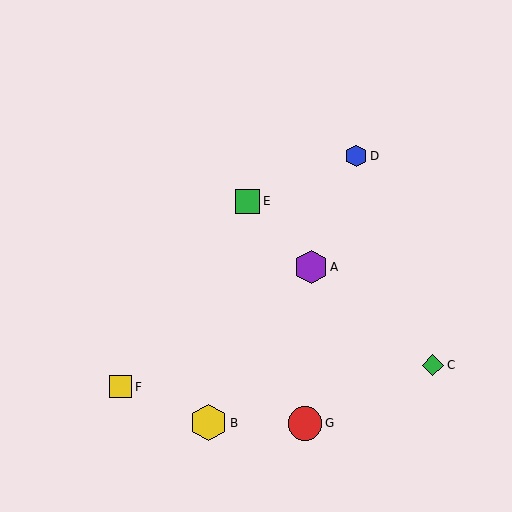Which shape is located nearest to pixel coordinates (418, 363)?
The green diamond (labeled C) at (433, 365) is nearest to that location.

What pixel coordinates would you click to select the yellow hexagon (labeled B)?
Click at (209, 423) to select the yellow hexagon B.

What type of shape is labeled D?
Shape D is a blue hexagon.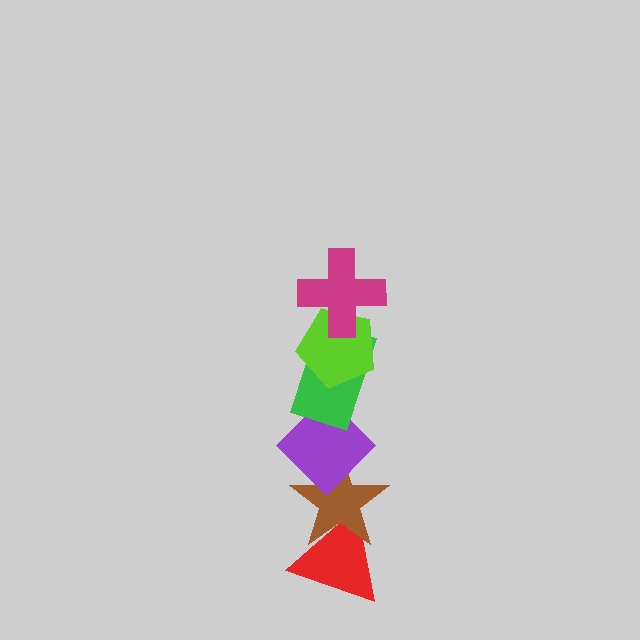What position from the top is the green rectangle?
The green rectangle is 3rd from the top.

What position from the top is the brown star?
The brown star is 5th from the top.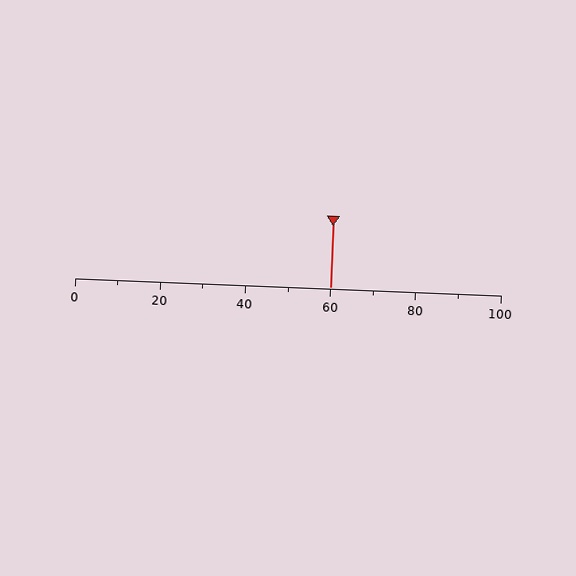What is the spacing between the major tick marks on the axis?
The major ticks are spaced 20 apart.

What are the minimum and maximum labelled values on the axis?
The axis runs from 0 to 100.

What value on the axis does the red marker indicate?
The marker indicates approximately 60.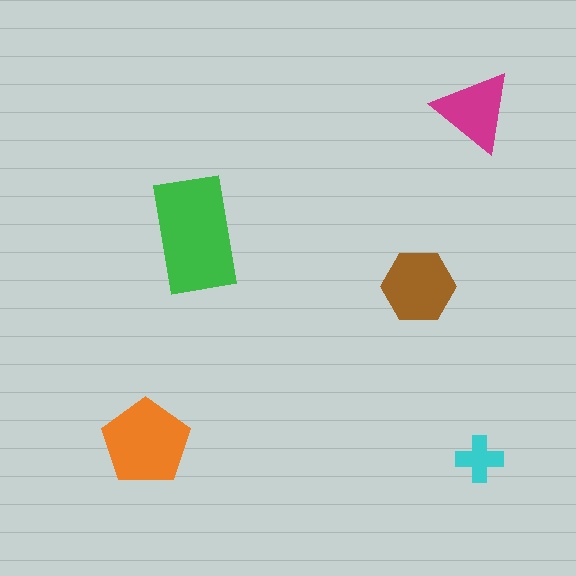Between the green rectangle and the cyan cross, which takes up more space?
The green rectangle.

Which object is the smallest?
The cyan cross.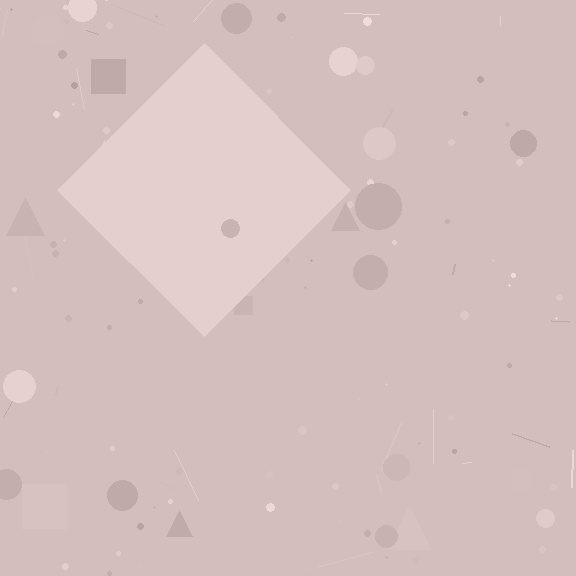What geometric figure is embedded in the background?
A diamond is embedded in the background.